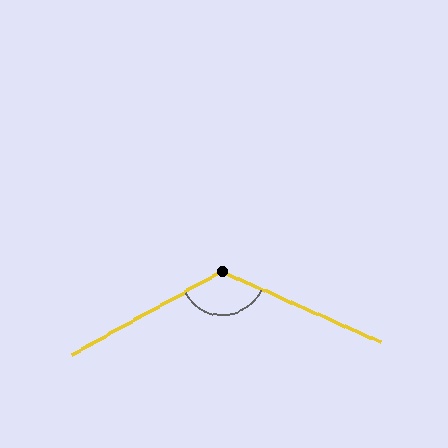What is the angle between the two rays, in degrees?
Approximately 127 degrees.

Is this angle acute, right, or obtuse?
It is obtuse.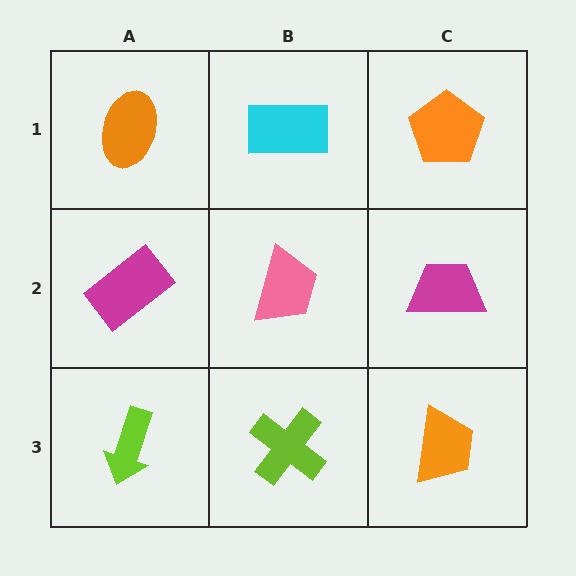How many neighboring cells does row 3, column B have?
3.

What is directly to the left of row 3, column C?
A lime cross.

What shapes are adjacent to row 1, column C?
A magenta trapezoid (row 2, column C), a cyan rectangle (row 1, column B).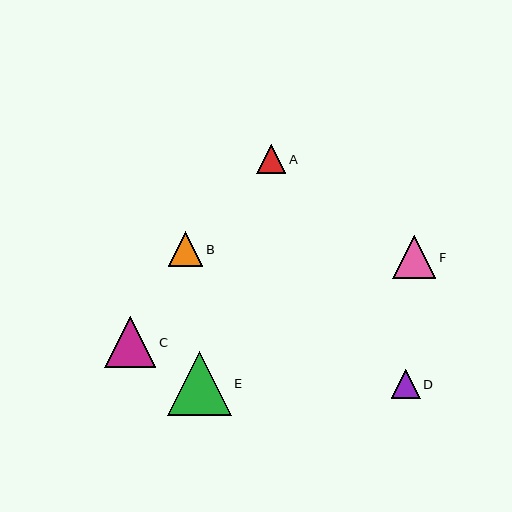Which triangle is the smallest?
Triangle A is the smallest with a size of approximately 29 pixels.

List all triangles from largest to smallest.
From largest to smallest: E, C, F, B, D, A.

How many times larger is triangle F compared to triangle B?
Triangle F is approximately 1.2 times the size of triangle B.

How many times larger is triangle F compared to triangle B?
Triangle F is approximately 1.2 times the size of triangle B.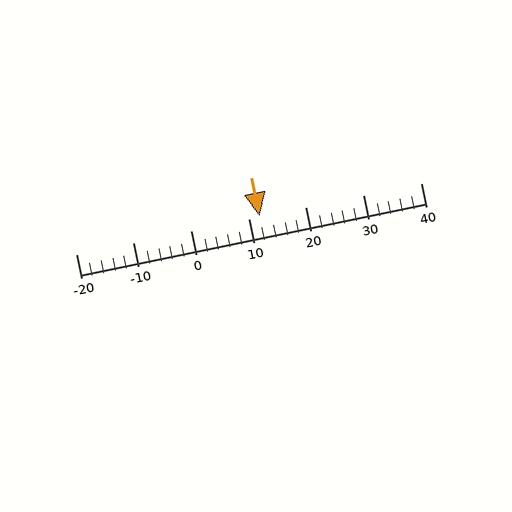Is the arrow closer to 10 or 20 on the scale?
The arrow is closer to 10.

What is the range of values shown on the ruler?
The ruler shows values from -20 to 40.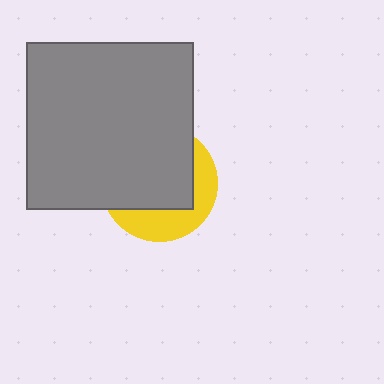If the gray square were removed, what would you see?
You would see the complete yellow circle.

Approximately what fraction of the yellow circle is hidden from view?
Roughly 64% of the yellow circle is hidden behind the gray square.